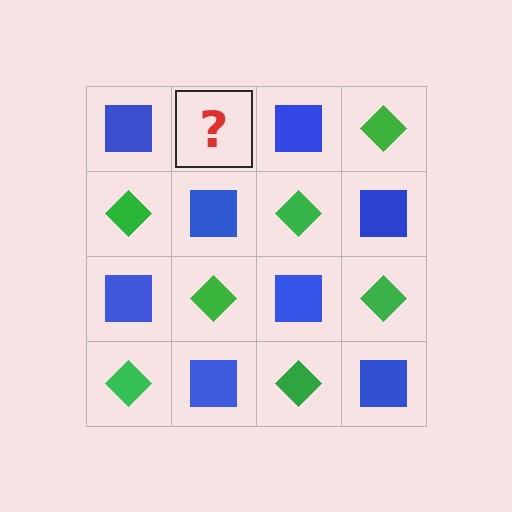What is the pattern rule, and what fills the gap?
The rule is that it alternates blue square and green diamond in a checkerboard pattern. The gap should be filled with a green diamond.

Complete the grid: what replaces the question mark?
The question mark should be replaced with a green diamond.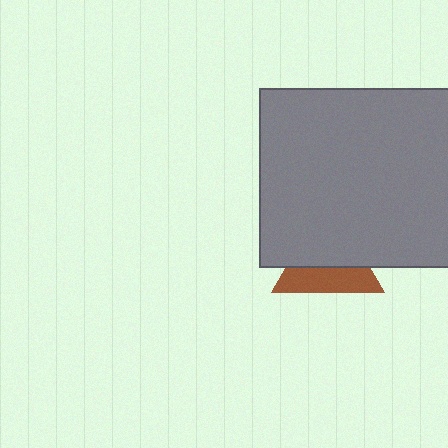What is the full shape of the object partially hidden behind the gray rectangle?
The partially hidden object is a brown triangle.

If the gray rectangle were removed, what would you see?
You would see the complete brown triangle.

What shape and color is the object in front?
The object in front is a gray rectangle.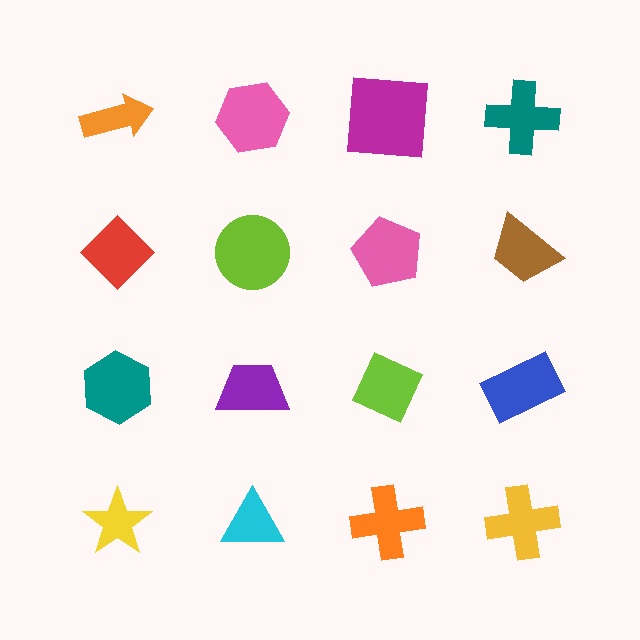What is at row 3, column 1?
A teal hexagon.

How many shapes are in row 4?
4 shapes.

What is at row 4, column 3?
An orange cross.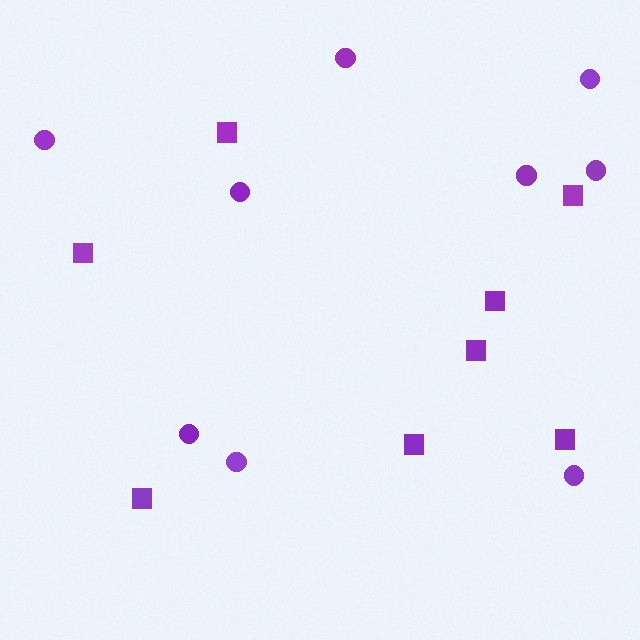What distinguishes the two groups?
There are 2 groups: one group of circles (9) and one group of squares (8).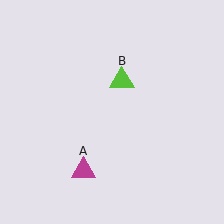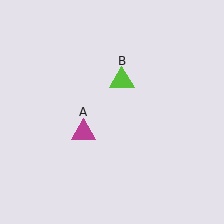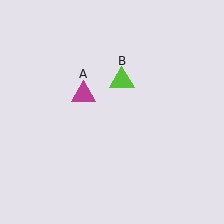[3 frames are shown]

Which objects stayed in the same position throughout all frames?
Lime triangle (object B) remained stationary.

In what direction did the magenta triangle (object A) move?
The magenta triangle (object A) moved up.